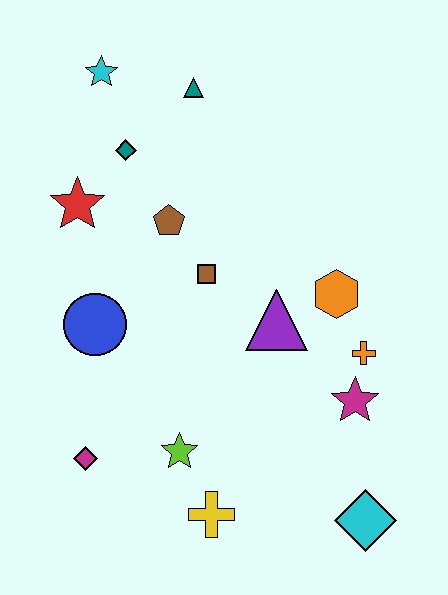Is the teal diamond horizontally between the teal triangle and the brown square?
No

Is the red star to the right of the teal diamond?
No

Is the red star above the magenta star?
Yes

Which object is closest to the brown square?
The brown pentagon is closest to the brown square.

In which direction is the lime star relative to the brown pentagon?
The lime star is below the brown pentagon.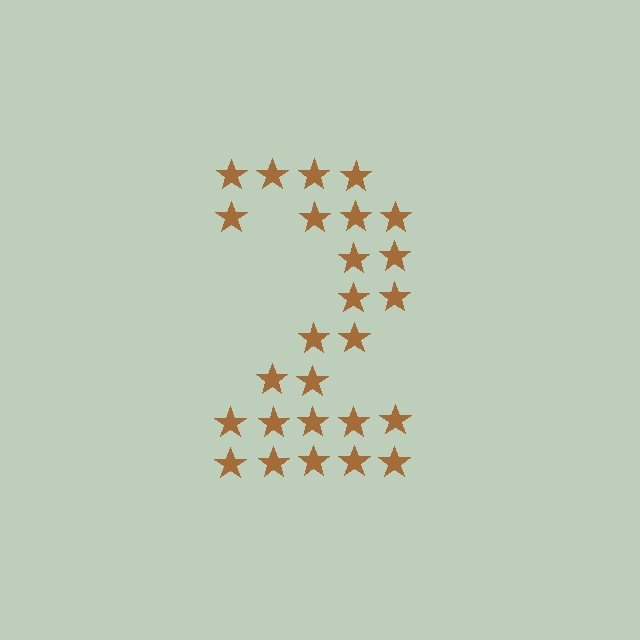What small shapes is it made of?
It is made of small stars.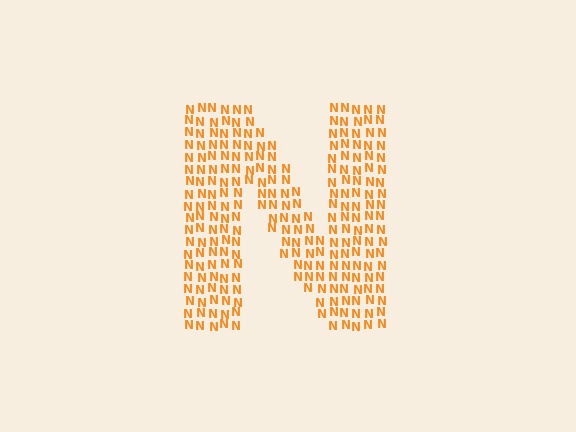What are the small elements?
The small elements are letter N's.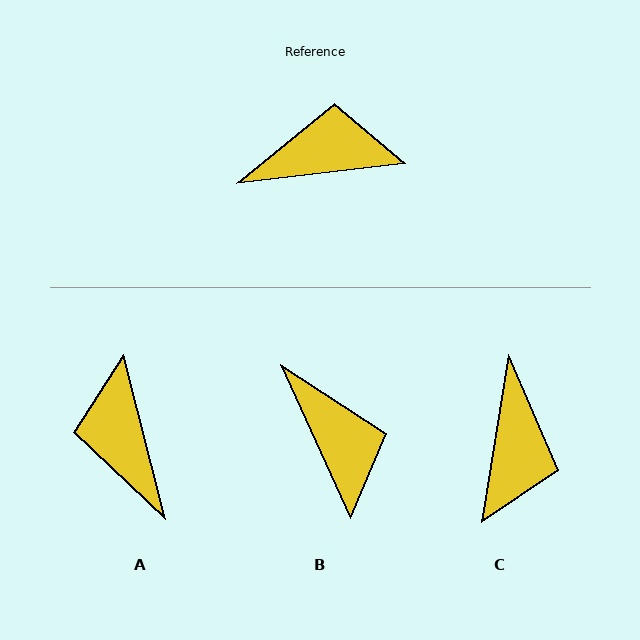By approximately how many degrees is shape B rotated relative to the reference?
Approximately 73 degrees clockwise.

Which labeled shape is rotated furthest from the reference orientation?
C, about 106 degrees away.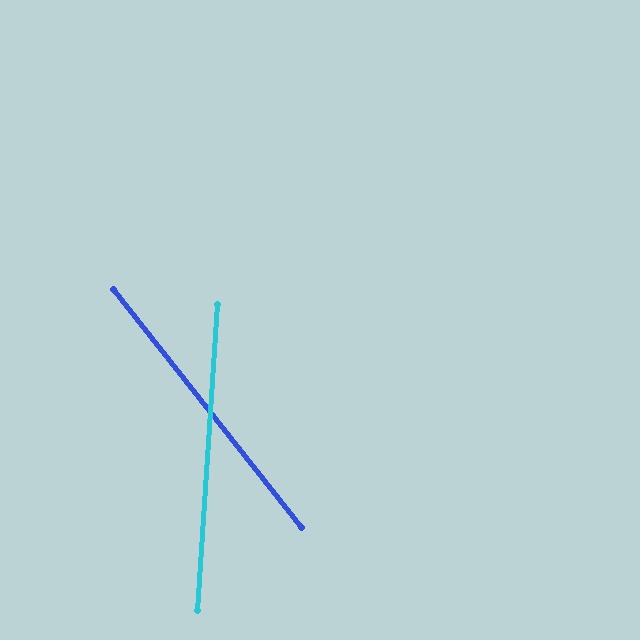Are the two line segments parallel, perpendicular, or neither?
Neither parallel nor perpendicular — they differ by about 42°.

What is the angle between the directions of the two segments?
Approximately 42 degrees.